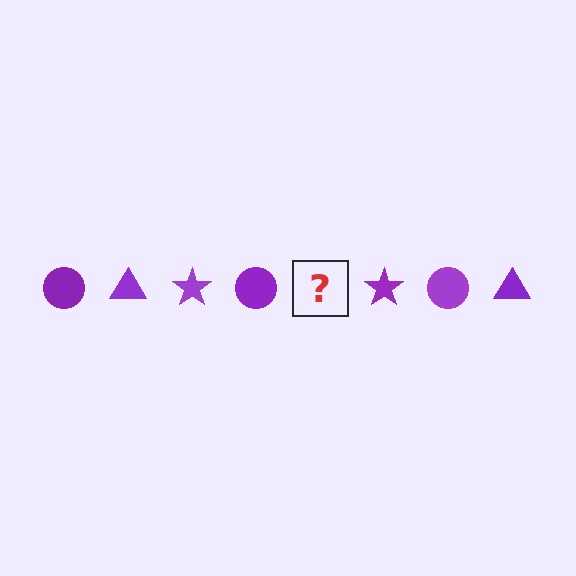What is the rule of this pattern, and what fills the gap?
The rule is that the pattern cycles through circle, triangle, star shapes in purple. The gap should be filled with a purple triangle.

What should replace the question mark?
The question mark should be replaced with a purple triangle.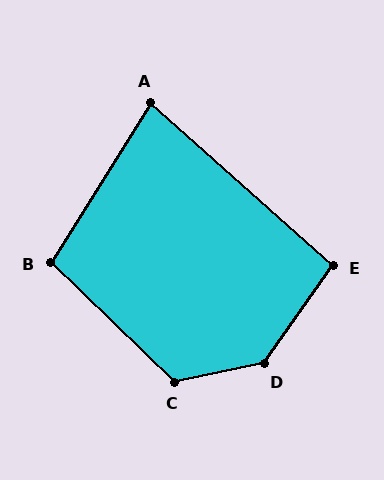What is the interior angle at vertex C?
Approximately 124 degrees (obtuse).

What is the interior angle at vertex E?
Approximately 97 degrees (obtuse).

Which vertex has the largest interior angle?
D, at approximately 136 degrees.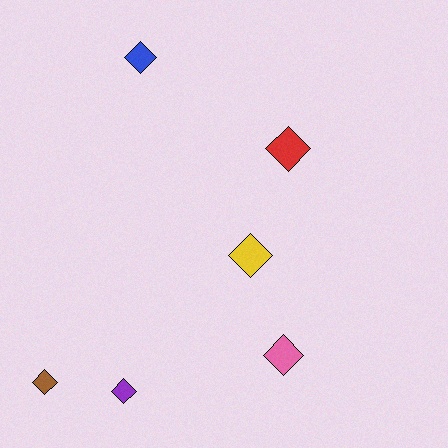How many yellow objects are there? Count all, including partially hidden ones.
There is 1 yellow object.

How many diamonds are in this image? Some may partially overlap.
There are 6 diamonds.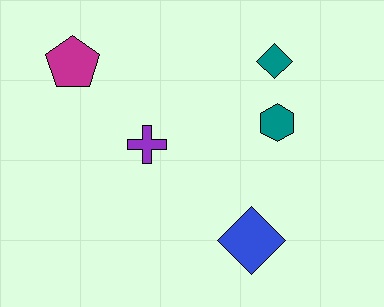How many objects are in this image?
There are 5 objects.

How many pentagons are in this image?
There is 1 pentagon.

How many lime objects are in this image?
There are no lime objects.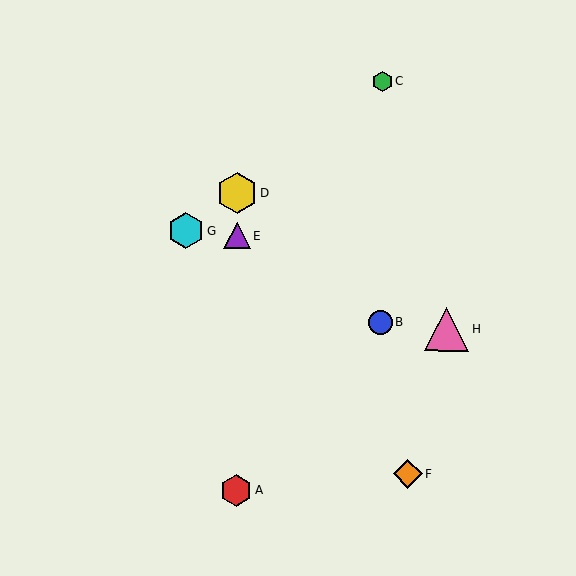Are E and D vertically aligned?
Yes, both are at x≈237.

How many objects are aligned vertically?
3 objects (A, D, E) are aligned vertically.